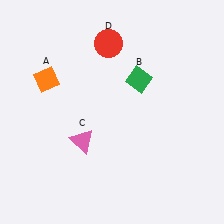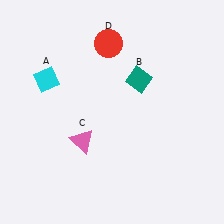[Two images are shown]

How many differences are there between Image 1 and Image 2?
There are 2 differences between the two images.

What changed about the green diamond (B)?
In Image 1, B is green. In Image 2, it changed to teal.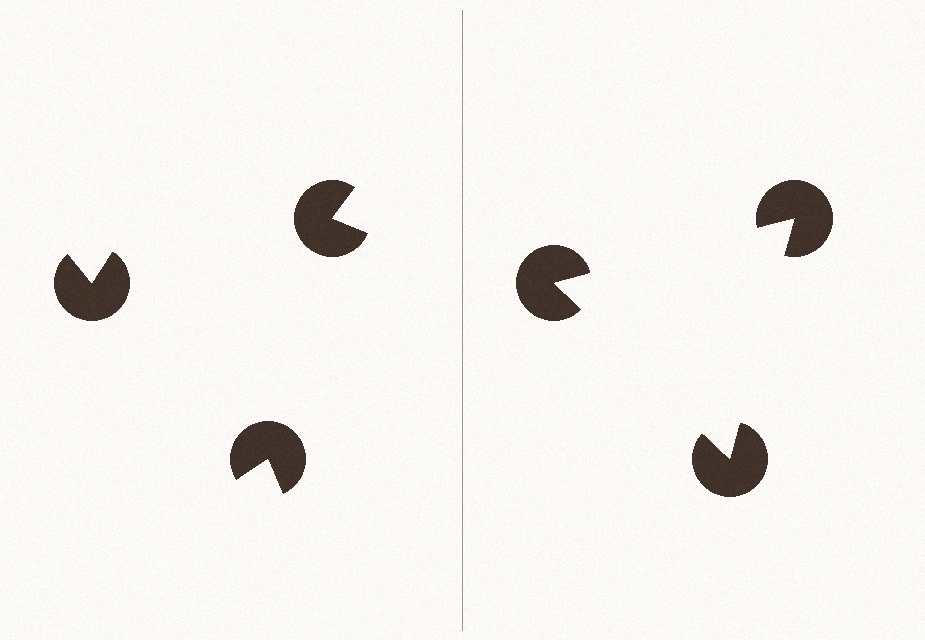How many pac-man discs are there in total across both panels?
6 — 3 on each side.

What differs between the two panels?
The pac-man discs are positioned identically on both sides; only the wedge orientations differ. On the right they align to a triangle; on the left they are misaligned.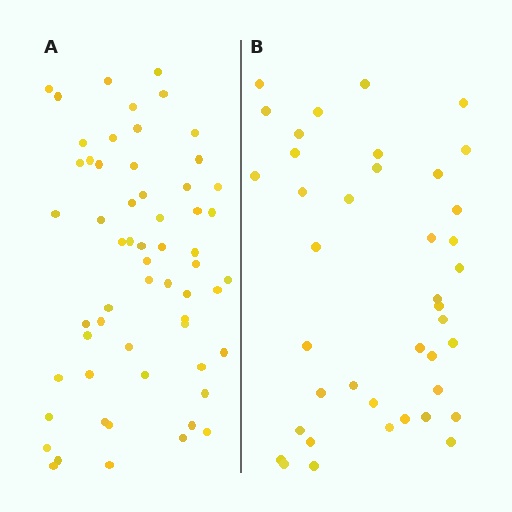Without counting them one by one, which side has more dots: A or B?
Region A (the left region) has more dots.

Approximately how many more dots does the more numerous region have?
Region A has approximately 20 more dots than region B.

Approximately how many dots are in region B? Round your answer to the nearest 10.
About 40 dots.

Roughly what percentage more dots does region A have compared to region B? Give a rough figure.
About 50% more.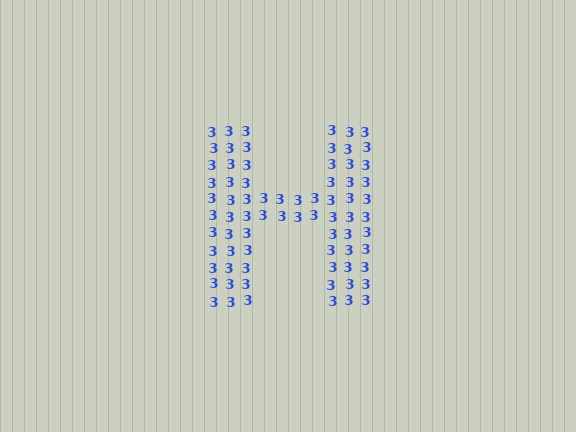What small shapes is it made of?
It is made of small digit 3's.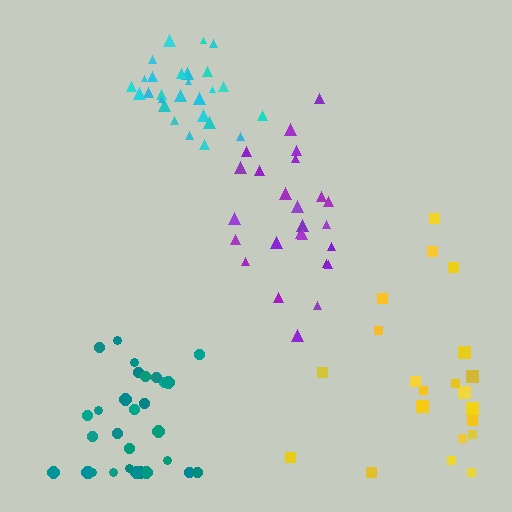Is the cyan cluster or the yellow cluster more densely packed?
Cyan.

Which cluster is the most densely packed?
Cyan.